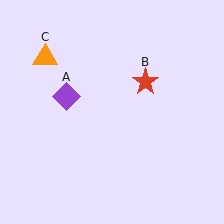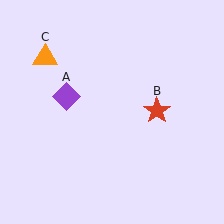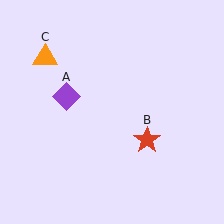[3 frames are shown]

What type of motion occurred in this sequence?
The red star (object B) rotated clockwise around the center of the scene.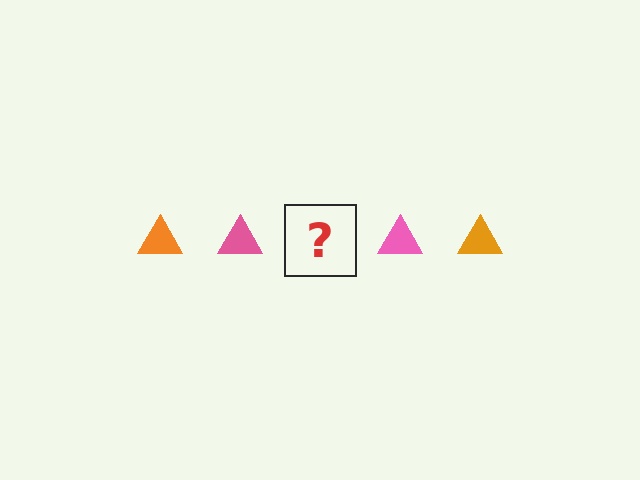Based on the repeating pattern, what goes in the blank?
The blank should be an orange triangle.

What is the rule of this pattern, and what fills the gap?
The rule is that the pattern cycles through orange, pink triangles. The gap should be filled with an orange triangle.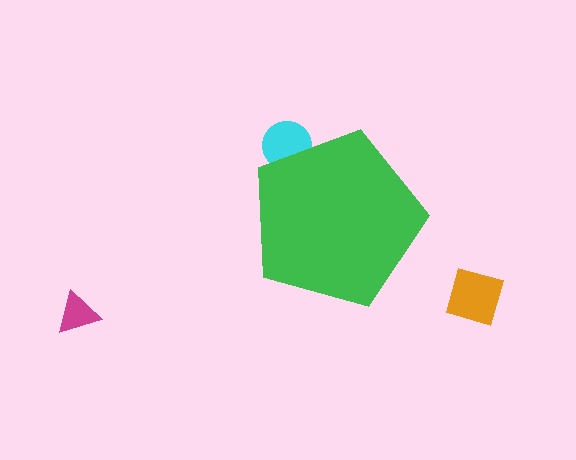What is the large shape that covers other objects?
A green pentagon.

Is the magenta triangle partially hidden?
No, the magenta triangle is fully visible.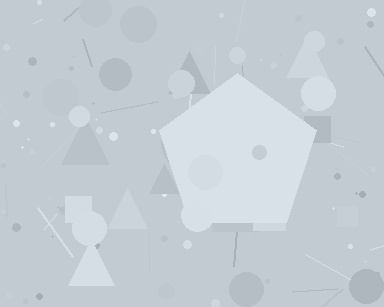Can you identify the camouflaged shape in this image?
The camouflaged shape is a pentagon.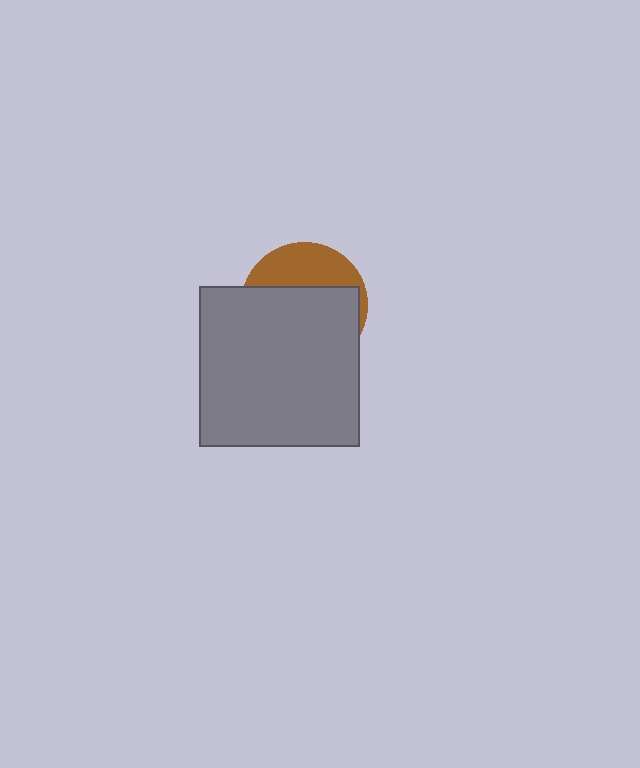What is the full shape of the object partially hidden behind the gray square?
The partially hidden object is a brown circle.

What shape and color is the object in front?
The object in front is a gray square.